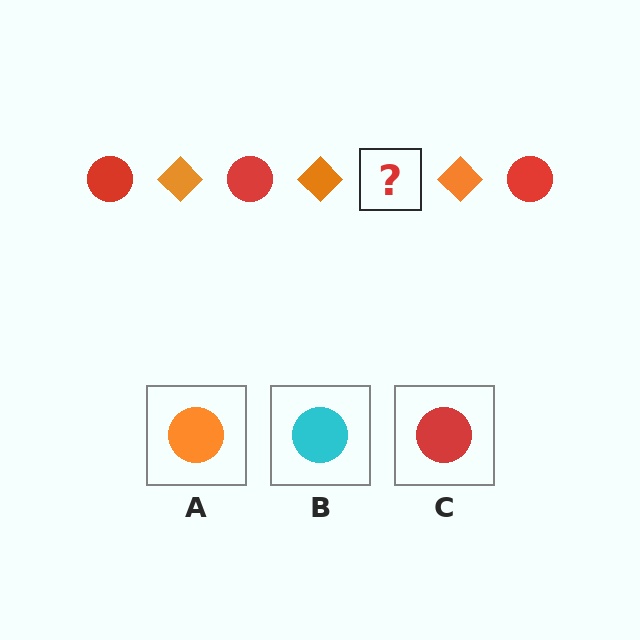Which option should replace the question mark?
Option C.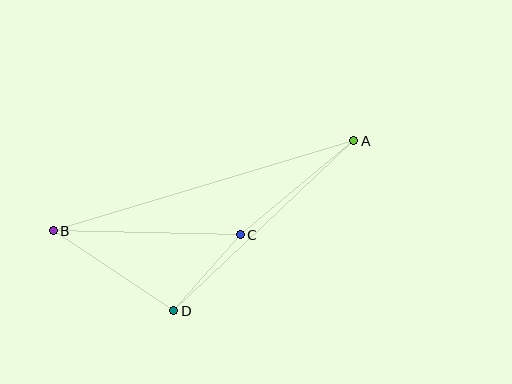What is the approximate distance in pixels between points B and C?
The distance between B and C is approximately 187 pixels.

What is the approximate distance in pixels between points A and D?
The distance between A and D is approximately 248 pixels.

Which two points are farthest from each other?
Points A and B are farthest from each other.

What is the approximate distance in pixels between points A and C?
The distance between A and C is approximately 147 pixels.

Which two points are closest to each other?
Points C and D are closest to each other.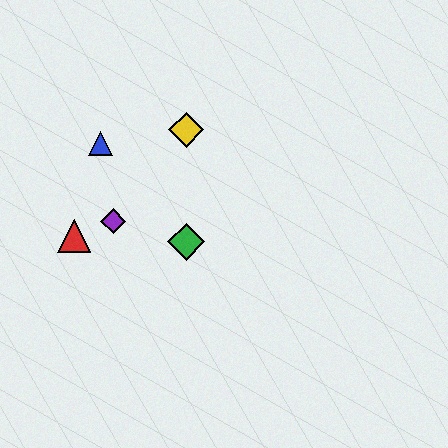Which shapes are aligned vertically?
The green diamond, the yellow diamond are aligned vertically.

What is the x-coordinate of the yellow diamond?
The yellow diamond is at x≈186.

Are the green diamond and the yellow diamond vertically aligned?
Yes, both are at x≈186.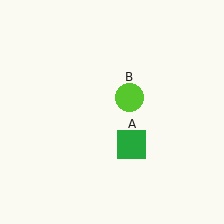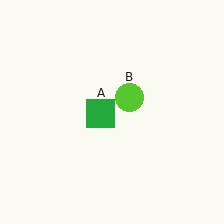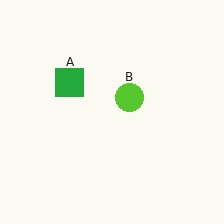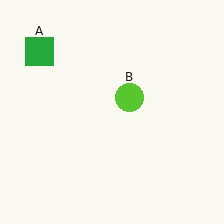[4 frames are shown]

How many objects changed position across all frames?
1 object changed position: green square (object A).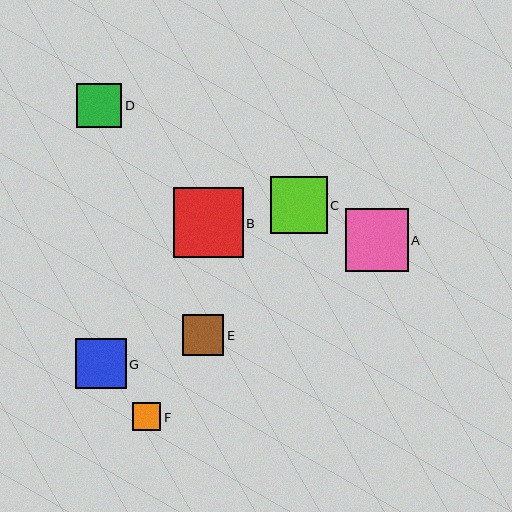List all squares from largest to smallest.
From largest to smallest: B, A, C, G, D, E, F.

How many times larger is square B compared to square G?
Square B is approximately 1.4 times the size of square G.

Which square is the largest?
Square B is the largest with a size of approximately 70 pixels.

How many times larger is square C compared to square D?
Square C is approximately 1.3 times the size of square D.